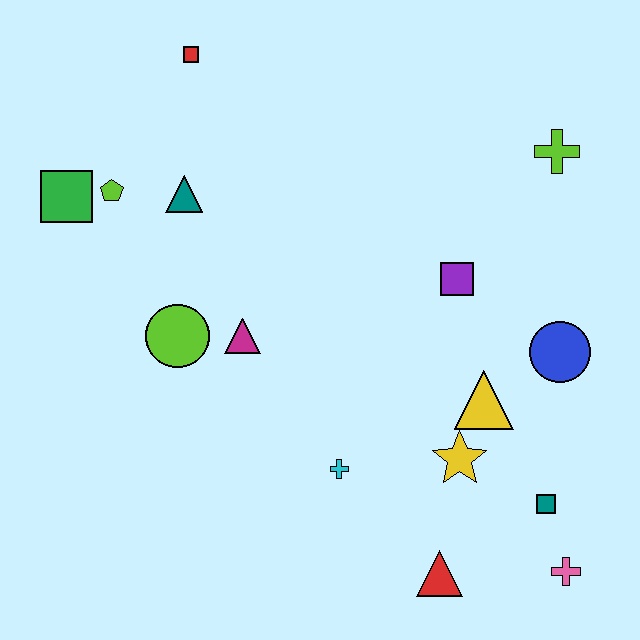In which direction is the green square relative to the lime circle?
The green square is above the lime circle.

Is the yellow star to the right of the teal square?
No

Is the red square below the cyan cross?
No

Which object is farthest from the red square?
The pink cross is farthest from the red square.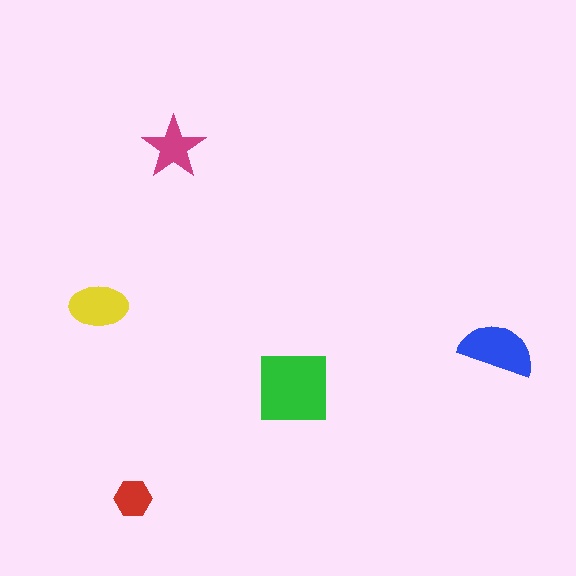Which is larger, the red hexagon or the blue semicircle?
The blue semicircle.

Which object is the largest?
The green square.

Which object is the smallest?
The red hexagon.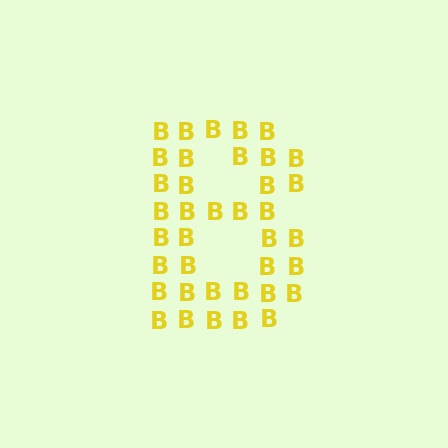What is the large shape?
The large shape is the letter B.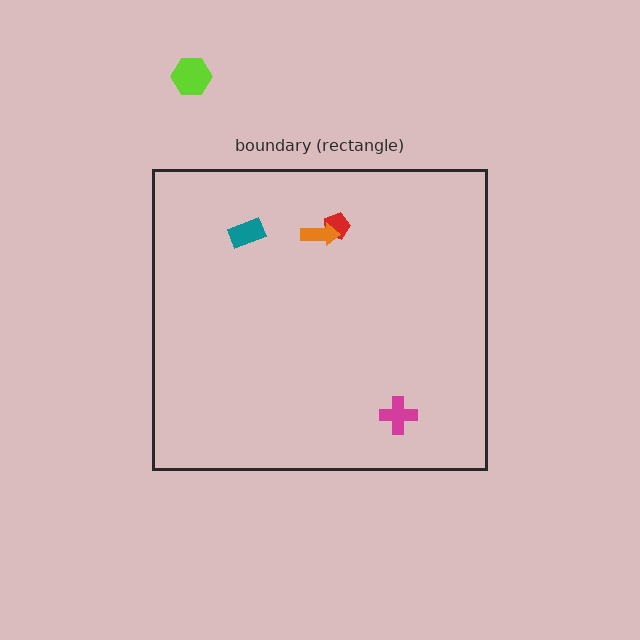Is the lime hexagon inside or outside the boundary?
Outside.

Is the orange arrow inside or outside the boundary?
Inside.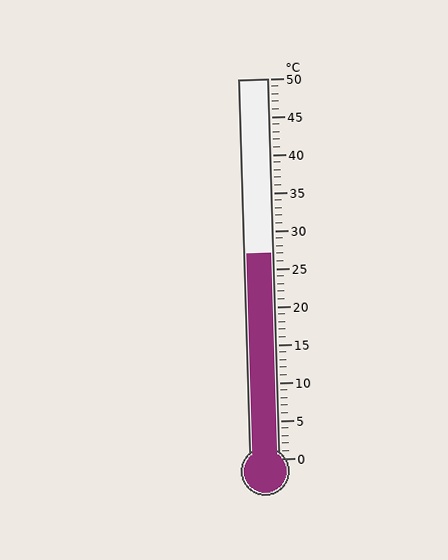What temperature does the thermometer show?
The thermometer shows approximately 27°C.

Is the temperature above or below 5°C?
The temperature is above 5°C.